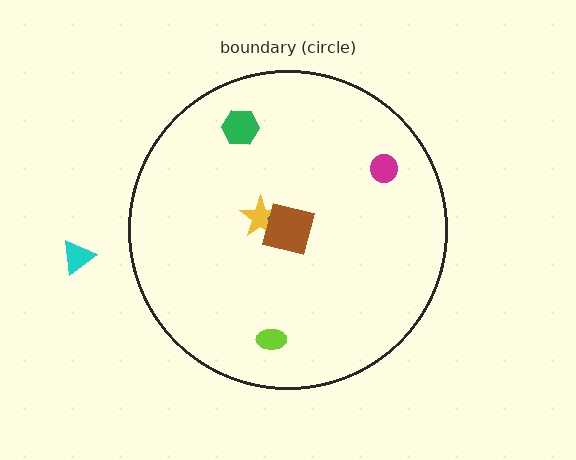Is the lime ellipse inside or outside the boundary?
Inside.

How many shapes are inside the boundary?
6 inside, 1 outside.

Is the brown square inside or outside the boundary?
Inside.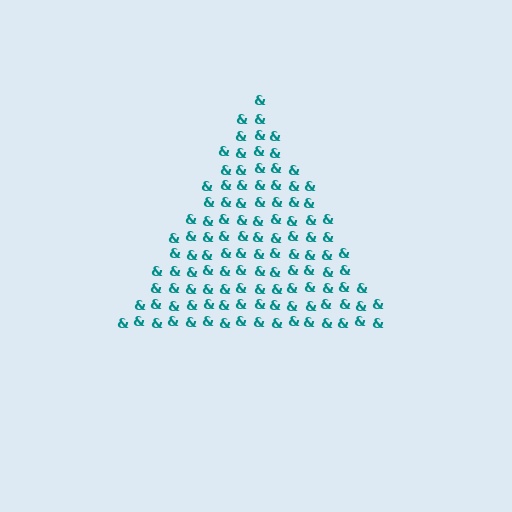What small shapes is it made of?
It is made of small ampersands.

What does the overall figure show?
The overall figure shows a triangle.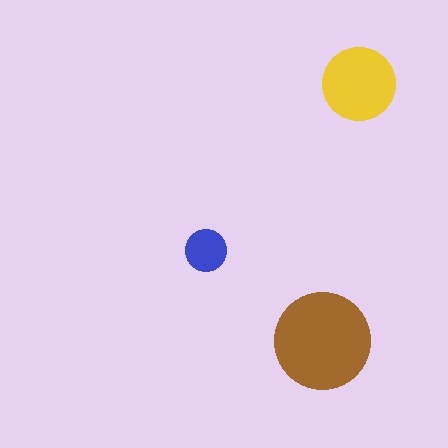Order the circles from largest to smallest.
the brown one, the yellow one, the blue one.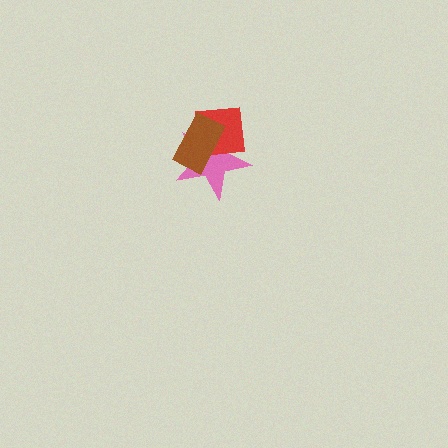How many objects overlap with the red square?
2 objects overlap with the red square.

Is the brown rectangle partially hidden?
No, no other shape covers it.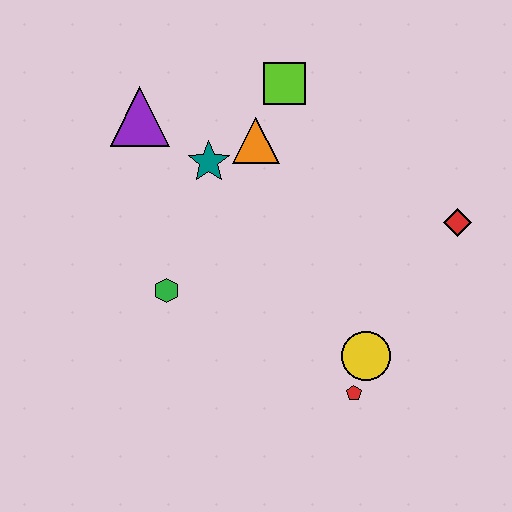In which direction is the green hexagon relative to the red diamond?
The green hexagon is to the left of the red diamond.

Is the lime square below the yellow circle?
No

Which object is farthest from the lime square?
The red pentagon is farthest from the lime square.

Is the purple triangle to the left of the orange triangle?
Yes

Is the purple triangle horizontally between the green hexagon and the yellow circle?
No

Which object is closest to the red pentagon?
The yellow circle is closest to the red pentagon.